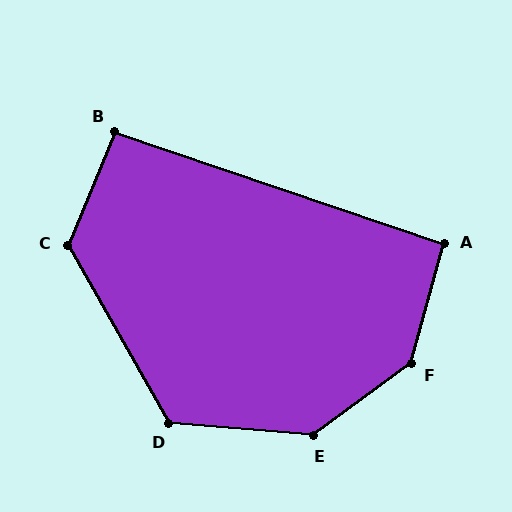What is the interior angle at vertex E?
Approximately 138 degrees (obtuse).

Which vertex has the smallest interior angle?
A, at approximately 93 degrees.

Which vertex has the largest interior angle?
F, at approximately 142 degrees.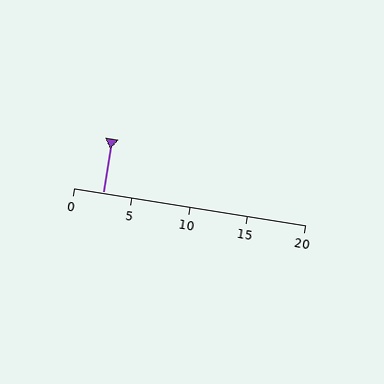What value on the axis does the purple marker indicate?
The marker indicates approximately 2.5.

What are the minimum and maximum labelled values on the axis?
The axis runs from 0 to 20.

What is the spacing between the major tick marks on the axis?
The major ticks are spaced 5 apart.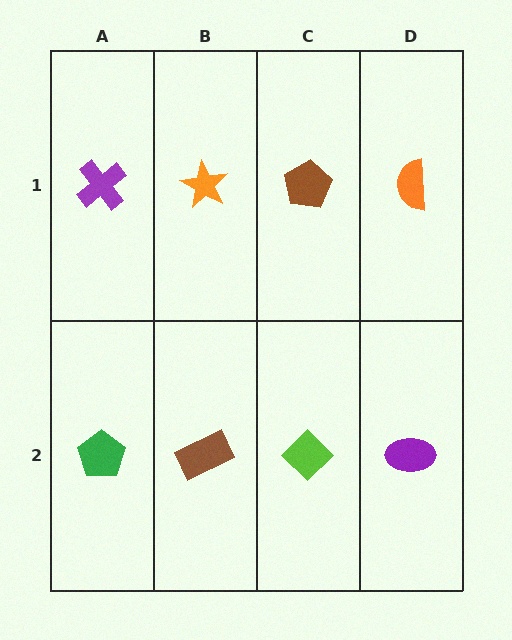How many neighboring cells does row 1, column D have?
2.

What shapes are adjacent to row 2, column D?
An orange semicircle (row 1, column D), a lime diamond (row 2, column C).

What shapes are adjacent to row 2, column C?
A brown pentagon (row 1, column C), a brown rectangle (row 2, column B), a purple ellipse (row 2, column D).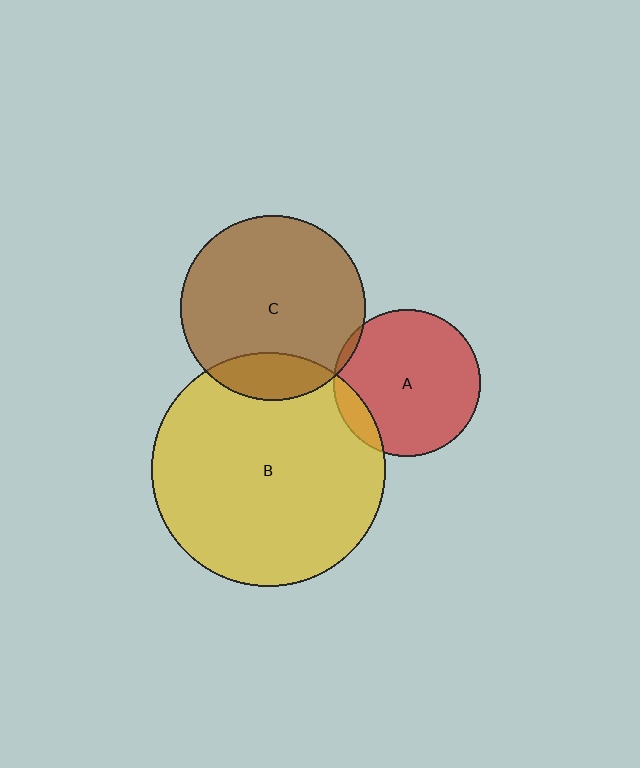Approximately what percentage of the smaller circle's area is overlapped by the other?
Approximately 10%.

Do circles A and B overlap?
Yes.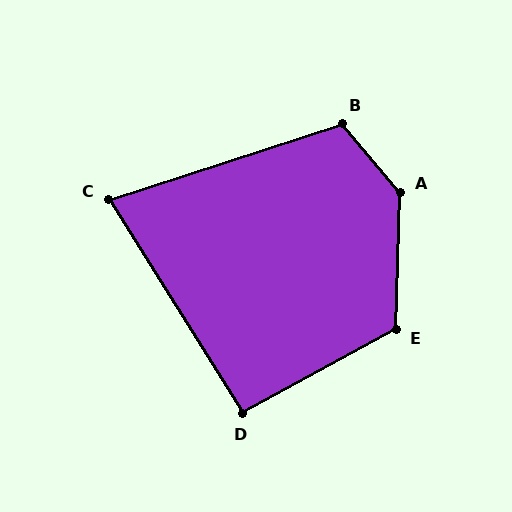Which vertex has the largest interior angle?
A, at approximately 138 degrees.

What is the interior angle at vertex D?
Approximately 93 degrees (approximately right).